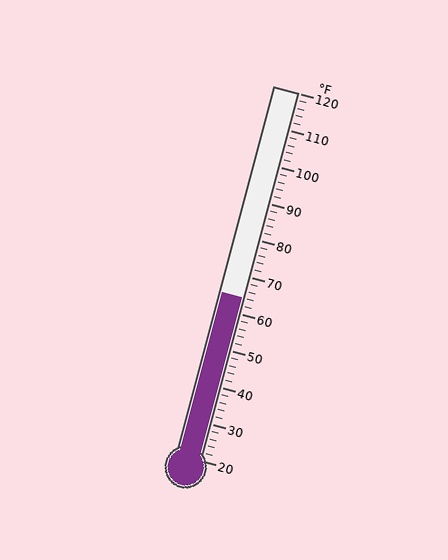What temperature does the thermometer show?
The thermometer shows approximately 64°F.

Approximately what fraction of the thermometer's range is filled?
The thermometer is filled to approximately 45% of its range.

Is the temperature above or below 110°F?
The temperature is below 110°F.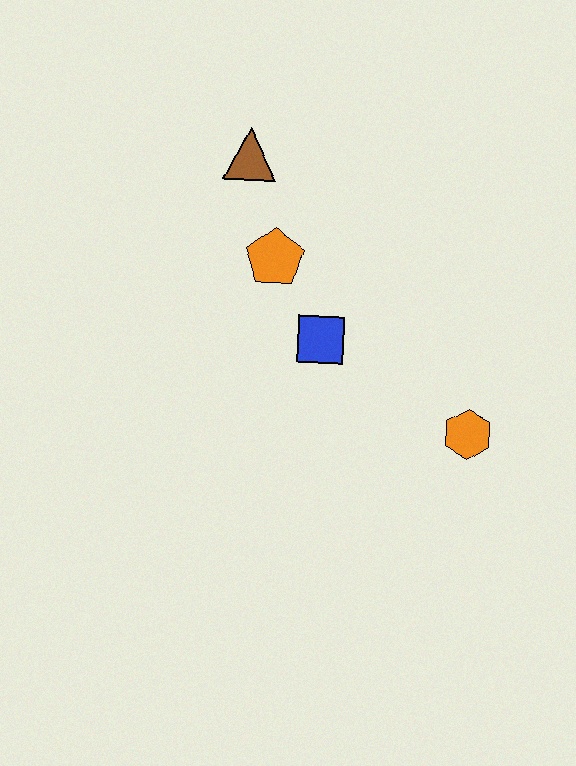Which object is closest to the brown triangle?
The orange pentagon is closest to the brown triangle.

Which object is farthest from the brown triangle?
The orange hexagon is farthest from the brown triangle.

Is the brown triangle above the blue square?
Yes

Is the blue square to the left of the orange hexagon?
Yes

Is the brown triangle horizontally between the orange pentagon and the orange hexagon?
No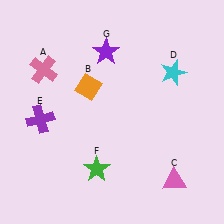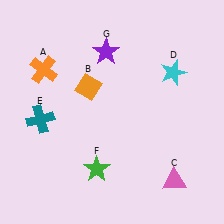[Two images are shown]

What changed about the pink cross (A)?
In Image 1, A is pink. In Image 2, it changed to orange.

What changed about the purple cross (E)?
In Image 1, E is purple. In Image 2, it changed to teal.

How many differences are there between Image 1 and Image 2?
There are 2 differences between the two images.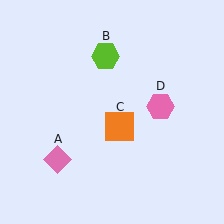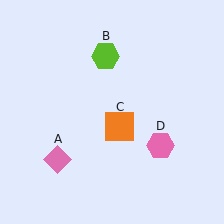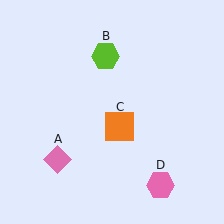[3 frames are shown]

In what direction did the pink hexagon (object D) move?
The pink hexagon (object D) moved down.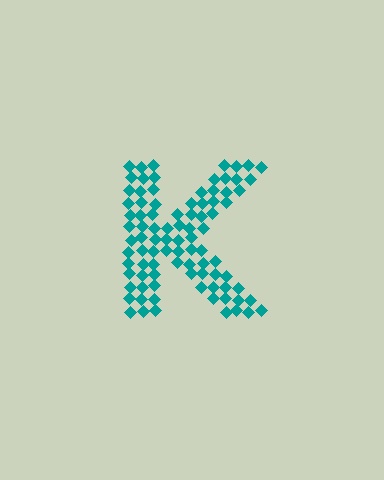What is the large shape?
The large shape is the letter K.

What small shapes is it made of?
It is made of small diamonds.